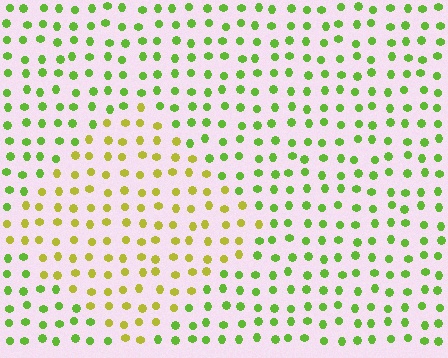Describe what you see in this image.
The image is filled with small lime elements in a uniform arrangement. A diamond-shaped region is visible where the elements are tinted to a slightly different hue, forming a subtle color boundary.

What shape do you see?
I see a diamond.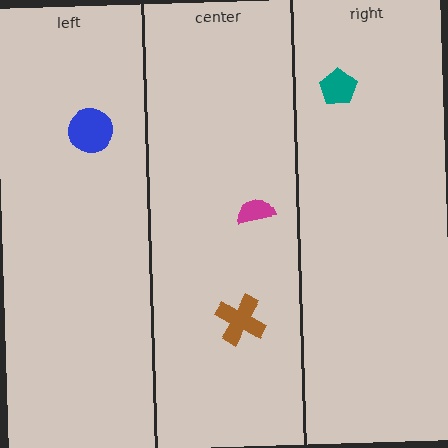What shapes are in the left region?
The blue circle.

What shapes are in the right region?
The teal pentagon.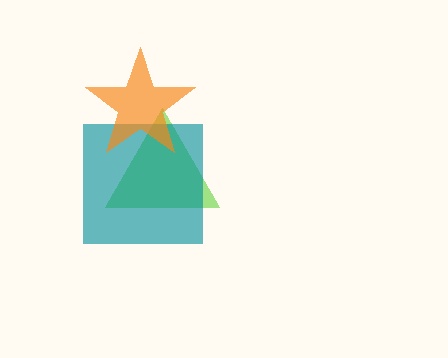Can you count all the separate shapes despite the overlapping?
Yes, there are 3 separate shapes.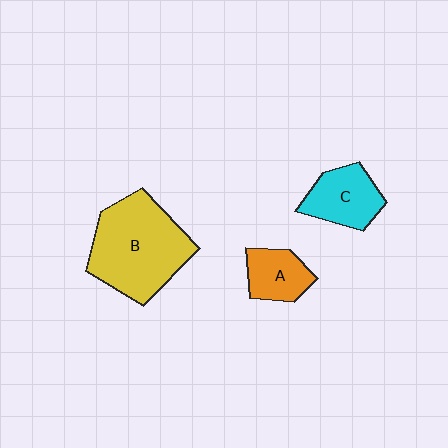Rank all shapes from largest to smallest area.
From largest to smallest: B (yellow), C (cyan), A (orange).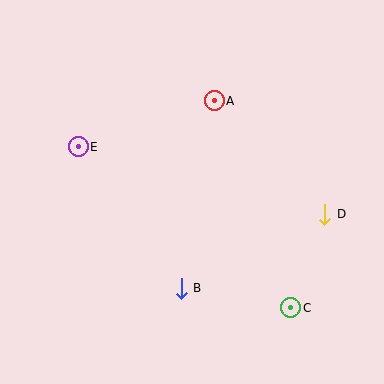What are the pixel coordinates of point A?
Point A is at (214, 101).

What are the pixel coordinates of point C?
Point C is at (291, 308).